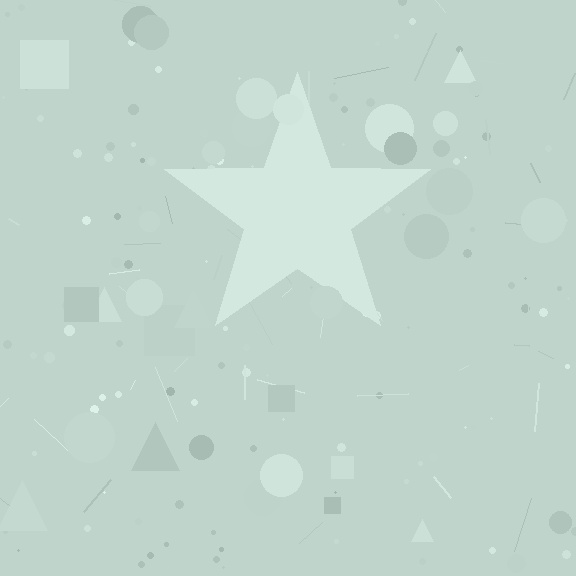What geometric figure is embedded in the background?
A star is embedded in the background.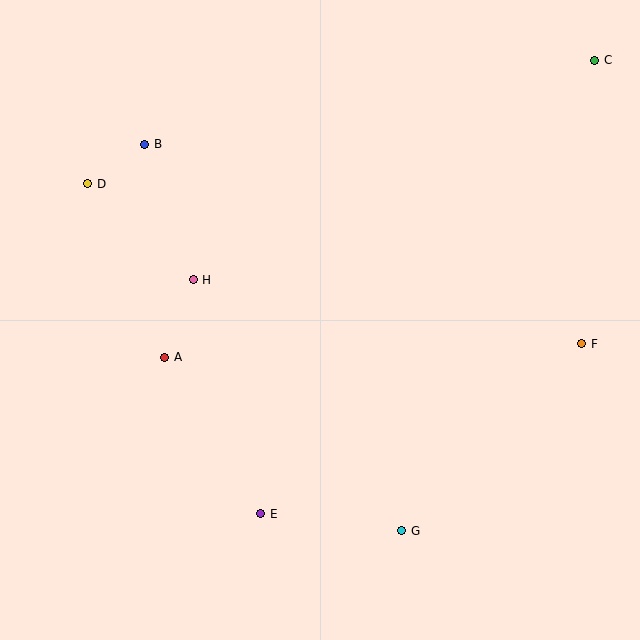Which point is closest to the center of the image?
Point H at (193, 280) is closest to the center.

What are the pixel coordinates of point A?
Point A is at (165, 357).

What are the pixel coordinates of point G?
Point G is at (402, 531).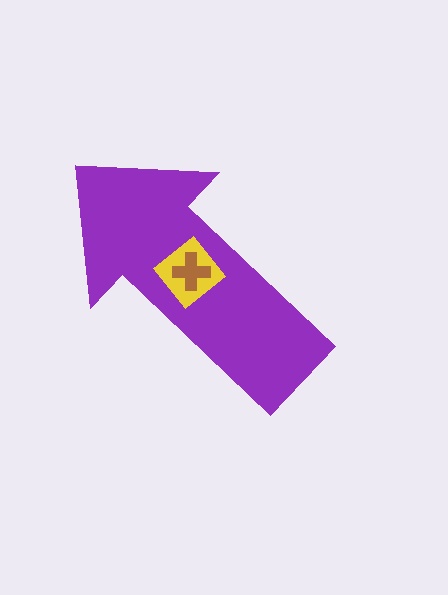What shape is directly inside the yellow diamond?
The brown cross.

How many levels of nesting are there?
3.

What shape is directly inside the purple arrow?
The yellow diamond.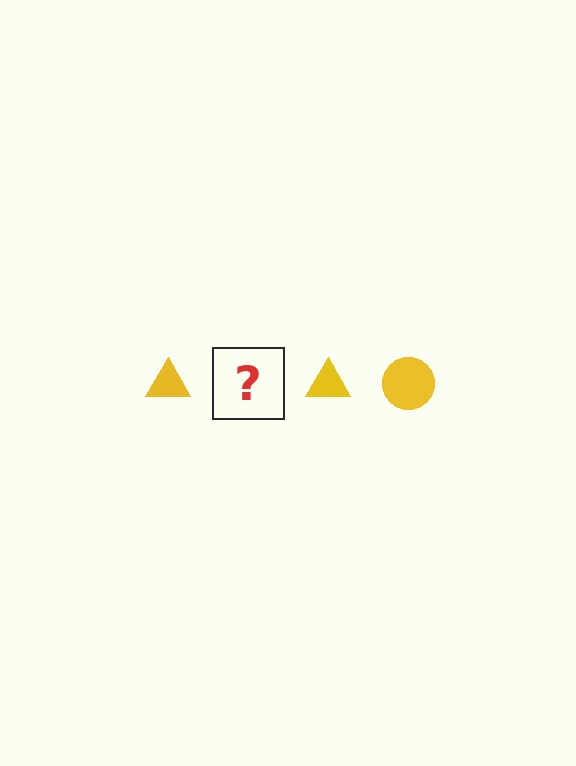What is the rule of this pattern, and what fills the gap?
The rule is that the pattern cycles through triangle, circle shapes in yellow. The gap should be filled with a yellow circle.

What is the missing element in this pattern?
The missing element is a yellow circle.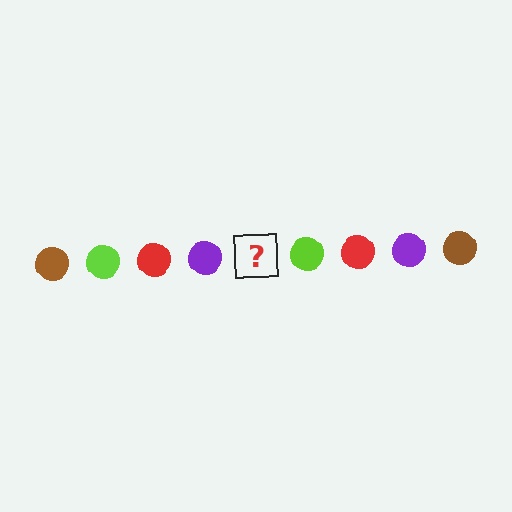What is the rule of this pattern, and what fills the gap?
The rule is that the pattern cycles through brown, lime, red, purple circles. The gap should be filled with a brown circle.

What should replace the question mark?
The question mark should be replaced with a brown circle.